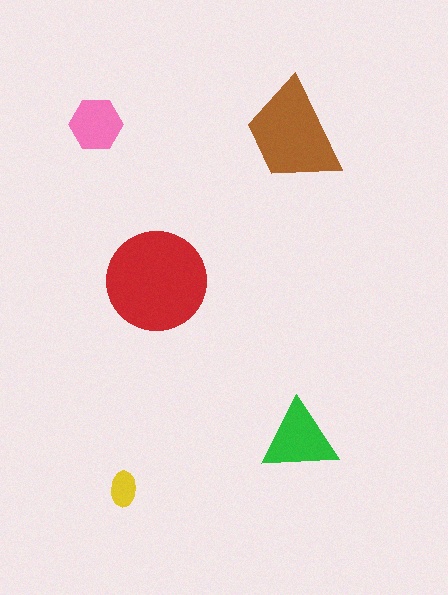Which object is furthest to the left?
The pink hexagon is leftmost.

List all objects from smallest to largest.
The yellow ellipse, the pink hexagon, the green triangle, the brown trapezoid, the red circle.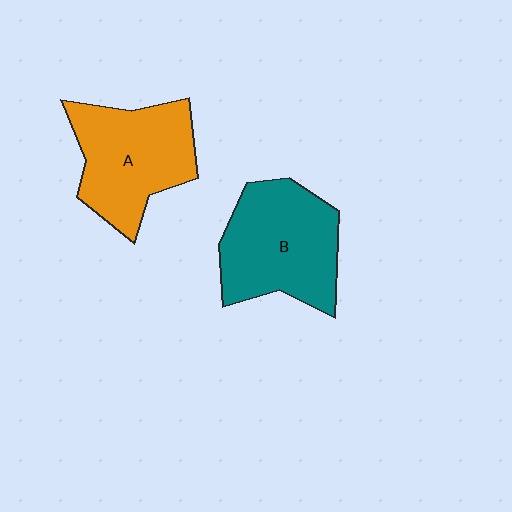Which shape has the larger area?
Shape B (teal).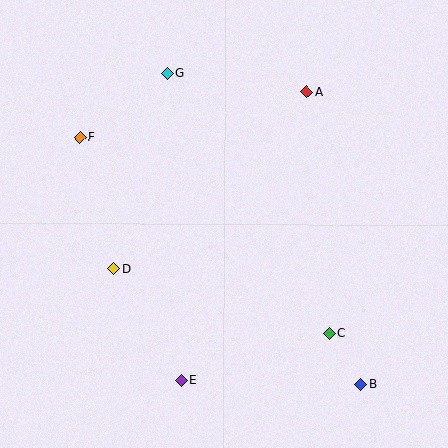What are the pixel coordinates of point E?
Point E is at (181, 380).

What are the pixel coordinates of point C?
Point C is at (330, 333).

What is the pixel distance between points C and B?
The distance between C and B is 59 pixels.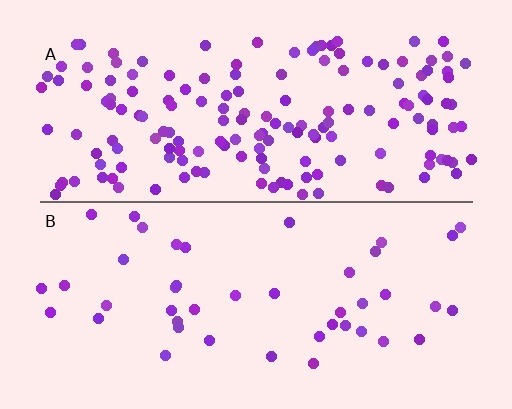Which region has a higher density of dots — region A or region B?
A (the top).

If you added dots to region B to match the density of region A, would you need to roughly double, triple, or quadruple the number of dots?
Approximately quadruple.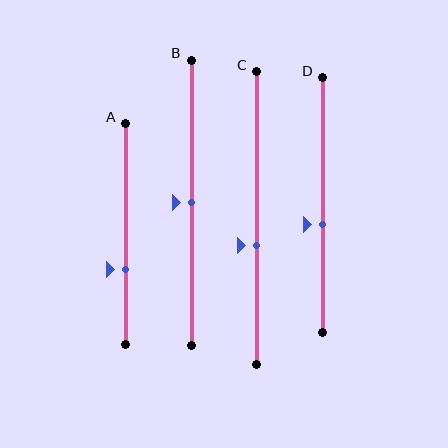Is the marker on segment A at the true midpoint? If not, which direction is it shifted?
No, the marker on segment A is shifted downward by about 16% of the segment length.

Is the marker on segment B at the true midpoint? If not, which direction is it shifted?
Yes, the marker on segment B is at the true midpoint.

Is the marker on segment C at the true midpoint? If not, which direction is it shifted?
No, the marker on segment C is shifted downward by about 10% of the segment length.